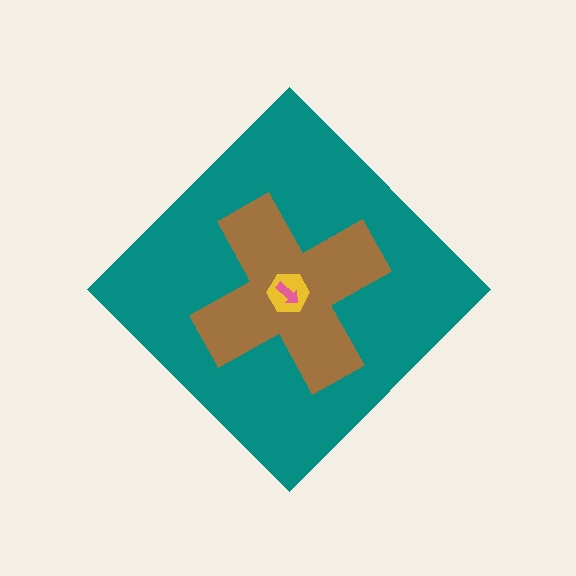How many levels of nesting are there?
4.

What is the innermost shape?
The pink arrow.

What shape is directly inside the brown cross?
The yellow hexagon.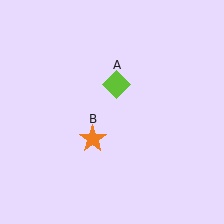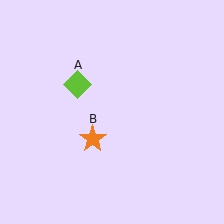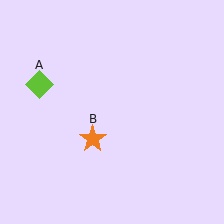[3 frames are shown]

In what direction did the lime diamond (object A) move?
The lime diamond (object A) moved left.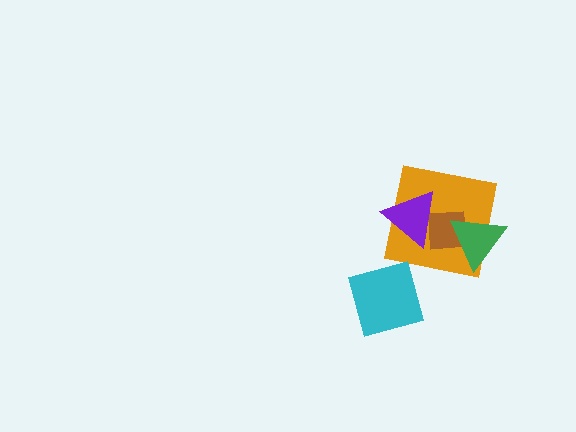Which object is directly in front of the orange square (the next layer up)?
The brown square is directly in front of the orange square.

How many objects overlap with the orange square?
3 objects overlap with the orange square.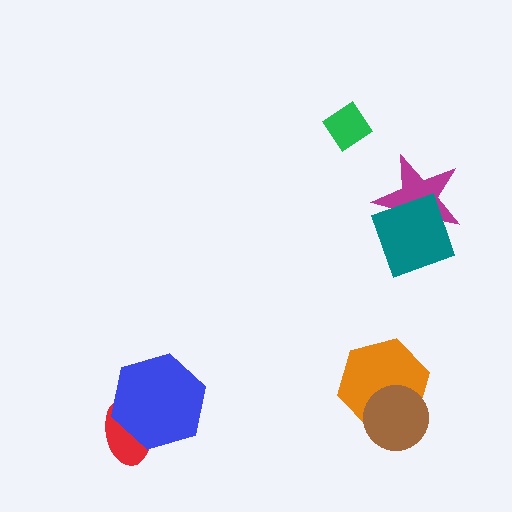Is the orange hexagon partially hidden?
Yes, it is partially covered by another shape.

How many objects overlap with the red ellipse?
1 object overlaps with the red ellipse.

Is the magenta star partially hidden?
Yes, it is partially covered by another shape.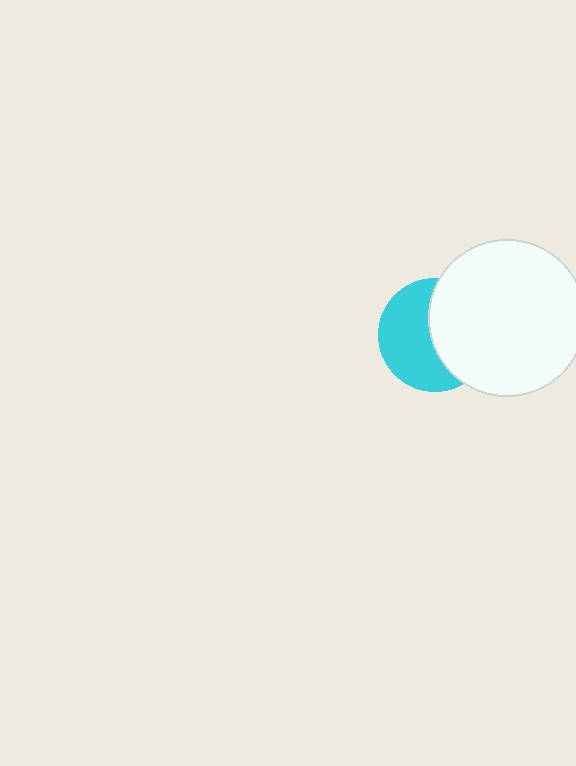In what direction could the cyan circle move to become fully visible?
The cyan circle could move left. That would shift it out from behind the white circle entirely.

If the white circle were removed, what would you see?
You would see the complete cyan circle.